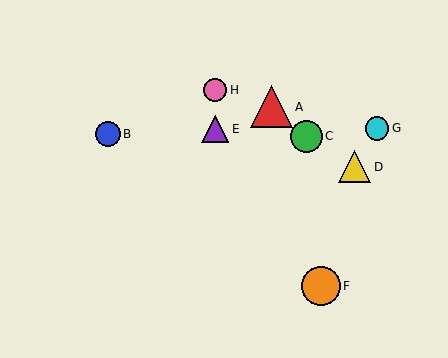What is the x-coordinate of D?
Object D is at x≈355.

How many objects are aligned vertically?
2 objects (E, H) are aligned vertically.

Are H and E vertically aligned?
Yes, both are at x≈215.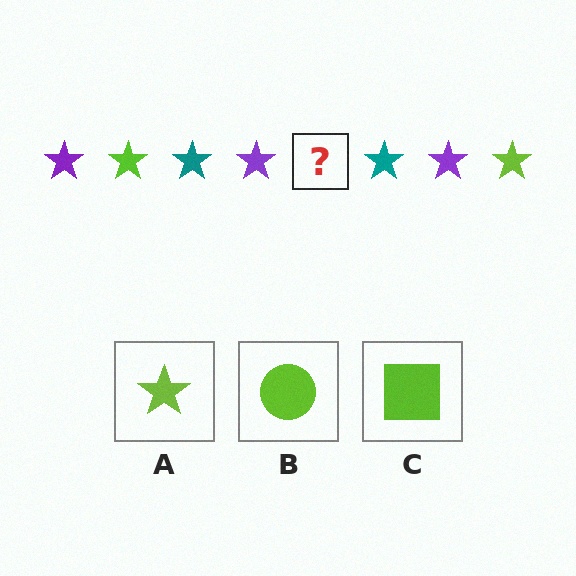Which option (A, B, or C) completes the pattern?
A.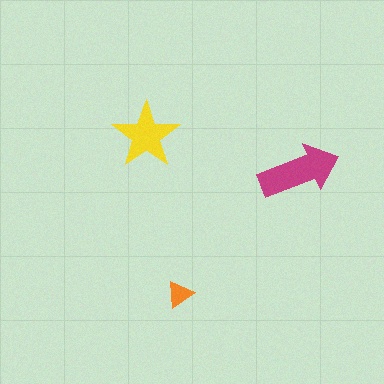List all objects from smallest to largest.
The orange triangle, the yellow star, the magenta arrow.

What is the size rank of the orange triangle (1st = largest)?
3rd.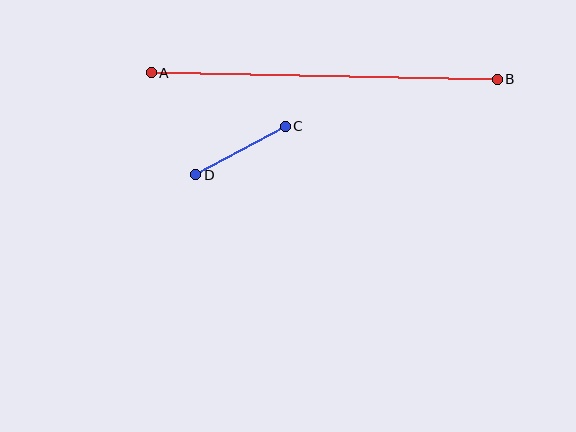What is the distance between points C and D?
The distance is approximately 102 pixels.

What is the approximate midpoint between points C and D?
The midpoint is at approximately (240, 150) pixels.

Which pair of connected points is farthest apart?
Points A and B are farthest apart.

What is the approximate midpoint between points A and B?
The midpoint is at approximately (324, 76) pixels.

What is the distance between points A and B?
The distance is approximately 346 pixels.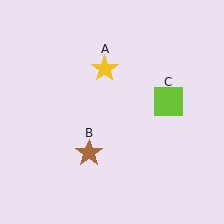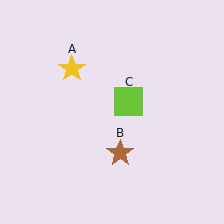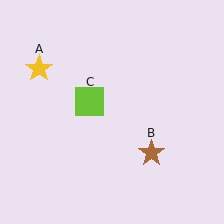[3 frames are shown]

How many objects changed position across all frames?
3 objects changed position: yellow star (object A), brown star (object B), lime square (object C).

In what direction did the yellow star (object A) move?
The yellow star (object A) moved left.